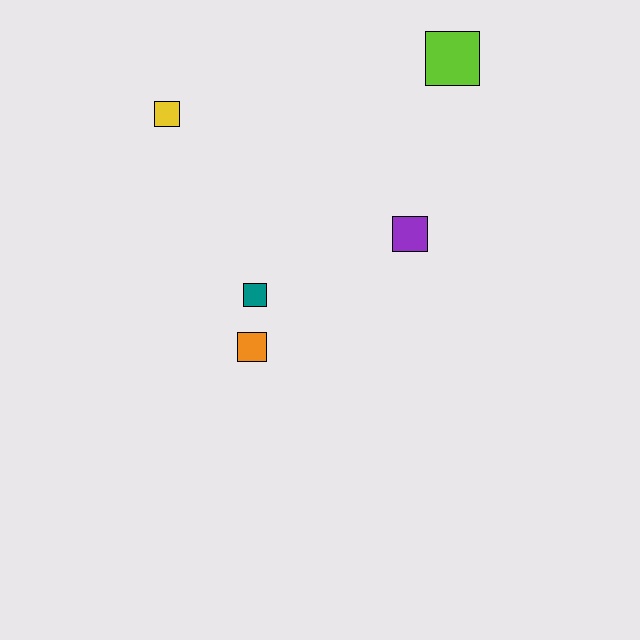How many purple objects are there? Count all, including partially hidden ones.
There is 1 purple object.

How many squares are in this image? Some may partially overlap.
There are 5 squares.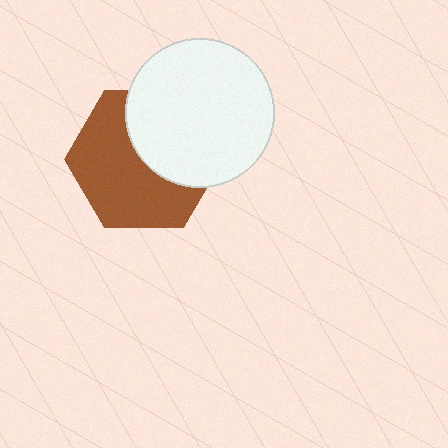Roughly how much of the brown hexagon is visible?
About half of it is visible (roughly 59%).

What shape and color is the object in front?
The object in front is a white circle.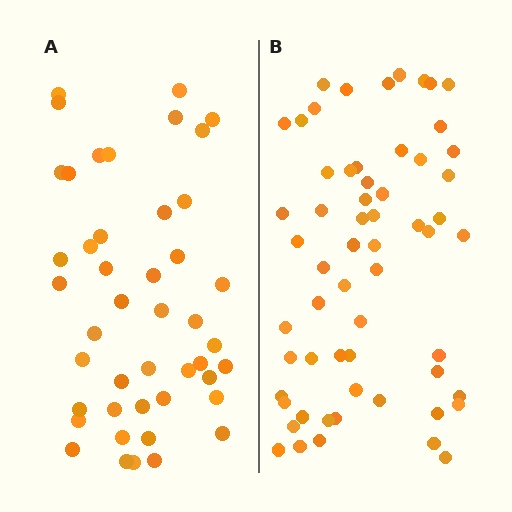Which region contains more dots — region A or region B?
Region B (the right region) has more dots.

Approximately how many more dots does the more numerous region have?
Region B has approximately 15 more dots than region A.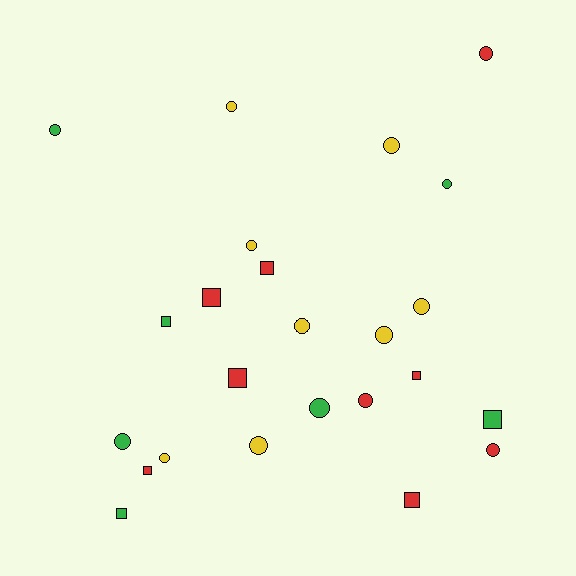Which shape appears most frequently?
Circle, with 15 objects.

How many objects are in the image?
There are 24 objects.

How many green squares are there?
There are 3 green squares.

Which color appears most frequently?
Red, with 9 objects.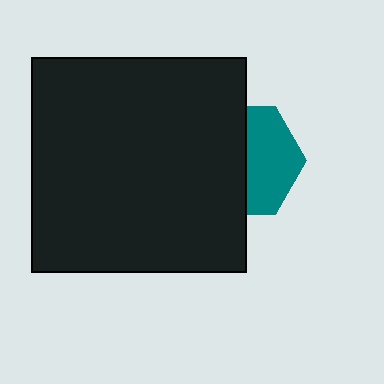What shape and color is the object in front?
The object in front is a black square.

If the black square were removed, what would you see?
You would see the complete teal hexagon.